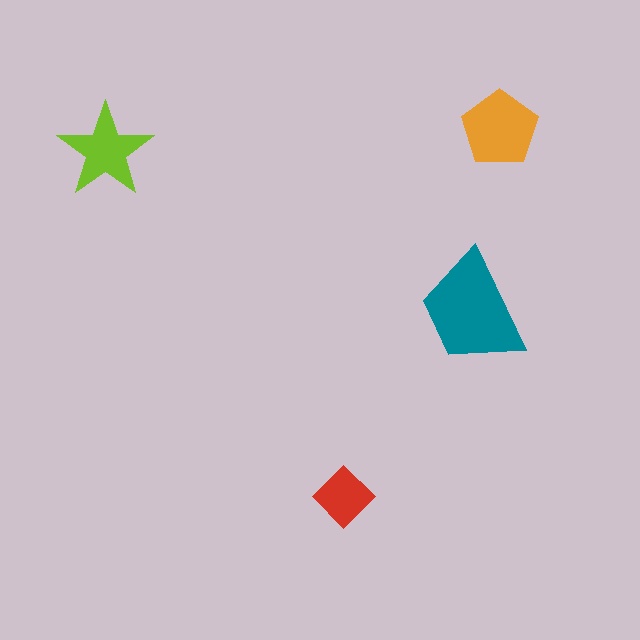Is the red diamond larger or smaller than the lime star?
Smaller.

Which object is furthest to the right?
The orange pentagon is rightmost.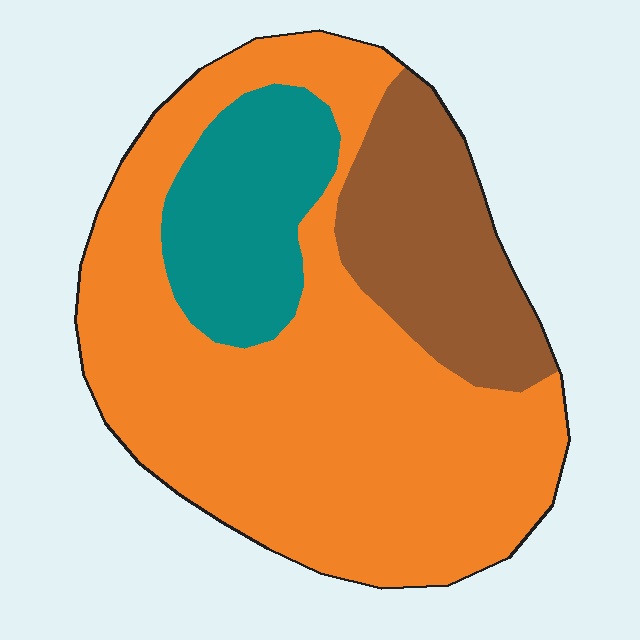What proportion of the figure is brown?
Brown covers around 20% of the figure.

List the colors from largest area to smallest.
From largest to smallest: orange, brown, teal.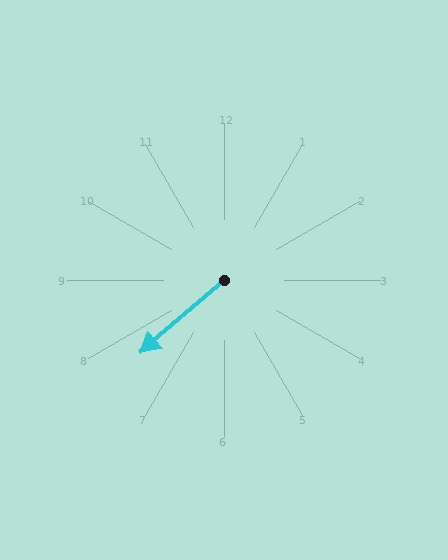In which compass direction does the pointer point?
Southwest.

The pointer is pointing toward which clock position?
Roughly 8 o'clock.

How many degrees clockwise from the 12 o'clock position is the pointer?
Approximately 229 degrees.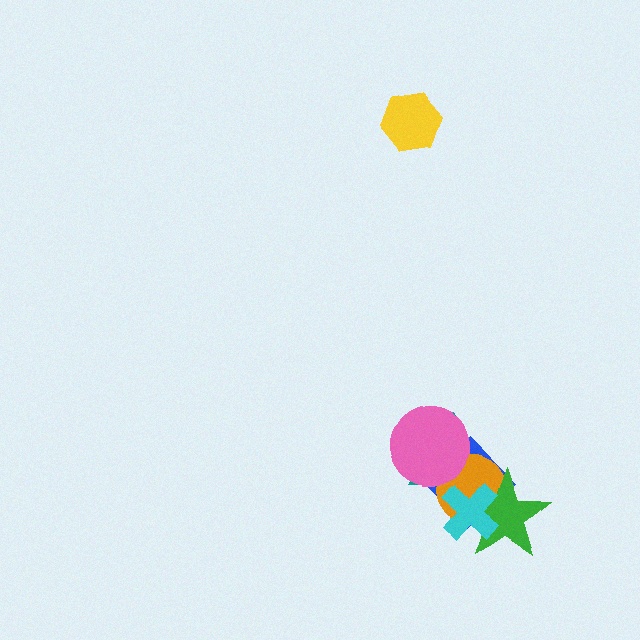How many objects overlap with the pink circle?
3 objects overlap with the pink circle.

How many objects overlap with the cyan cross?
4 objects overlap with the cyan cross.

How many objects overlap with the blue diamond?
5 objects overlap with the blue diamond.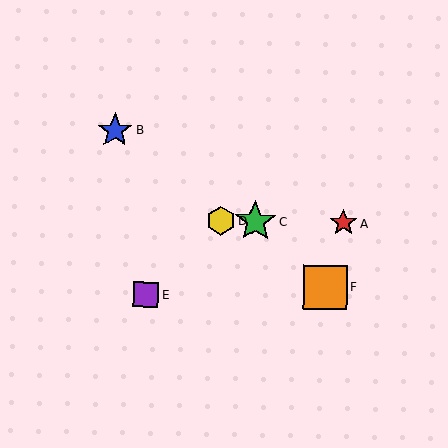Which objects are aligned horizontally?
Objects A, C, D are aligned horizontally.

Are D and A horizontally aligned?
Yes, both are at y≈221.